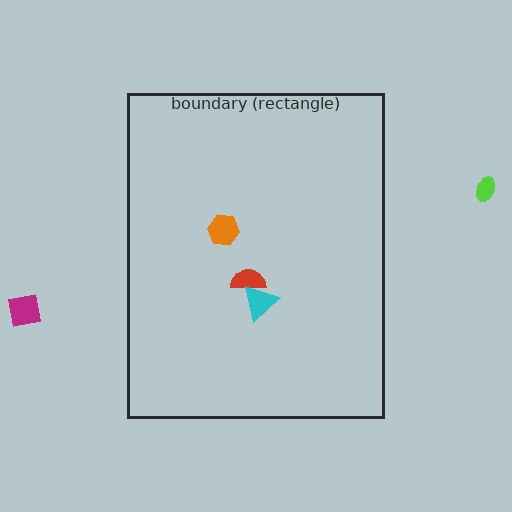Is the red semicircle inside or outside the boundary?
Inside.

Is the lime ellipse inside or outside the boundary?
Outside.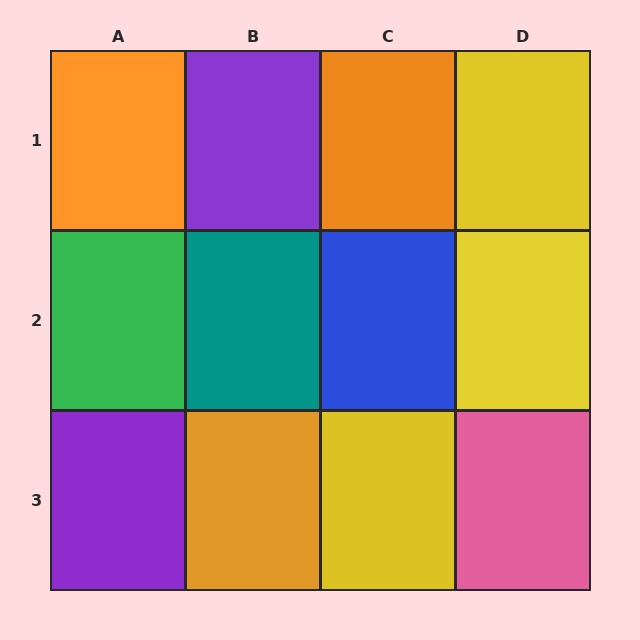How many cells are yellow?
3 cells are yellow.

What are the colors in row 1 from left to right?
Orange, purple, orange, yellow.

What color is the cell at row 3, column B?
Orange.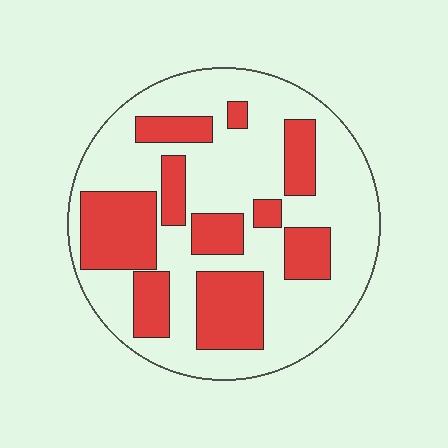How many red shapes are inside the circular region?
10.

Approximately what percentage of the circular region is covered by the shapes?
Approximately 35%.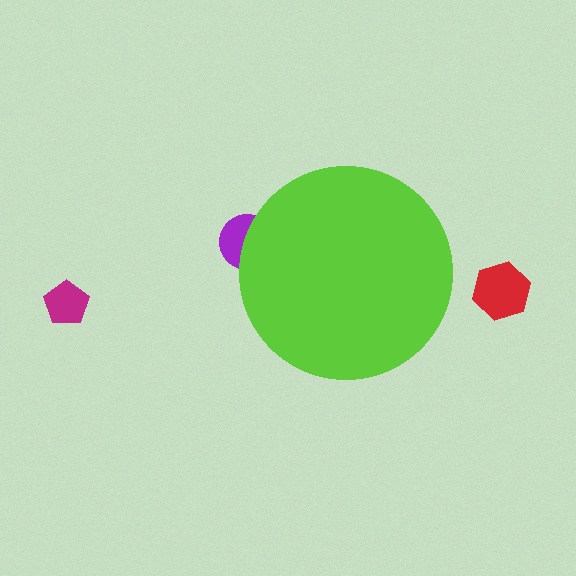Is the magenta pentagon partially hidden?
No, the magenta pentagon is fully visible.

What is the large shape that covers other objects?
A lime circle.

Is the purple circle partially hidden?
Yes, the purple circle is partially hidden behind the lime circle.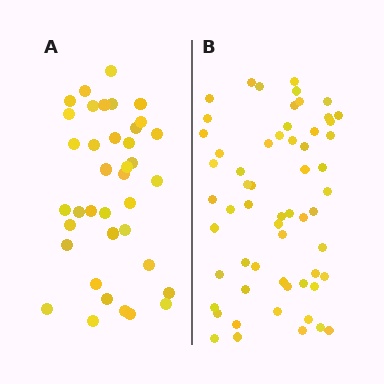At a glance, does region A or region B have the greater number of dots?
Region B (the right region) has more dots.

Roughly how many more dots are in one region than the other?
Region B has approximately 20 more dots than region A.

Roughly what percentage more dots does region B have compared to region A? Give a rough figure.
About 55% more.